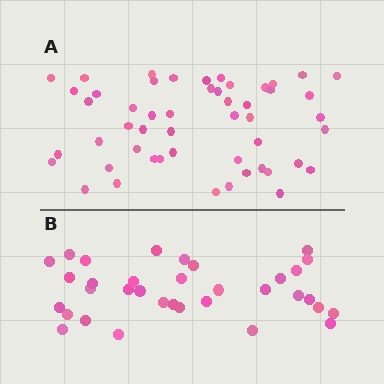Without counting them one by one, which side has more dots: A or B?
Region A (the top region) has more dots.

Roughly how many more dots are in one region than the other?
Region A has approximately 15 more dots than region B.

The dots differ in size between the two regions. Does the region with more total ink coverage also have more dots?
No. Region B has more total ink coverage because its dots are larger, but region A actually contains more individual dots. Total area can be misleading — the number of items is what matters here.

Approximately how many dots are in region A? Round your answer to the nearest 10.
About 50 dots. (The exact count is 51, which rounds to 50.)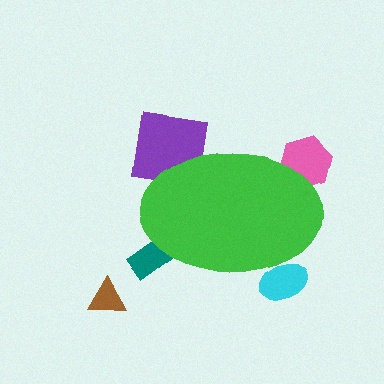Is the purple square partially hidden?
Yes, the purple square is partially hidden behind the green ellipse.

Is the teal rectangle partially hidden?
Yes, the teal rectangle is partially hidden behind the green ellipse.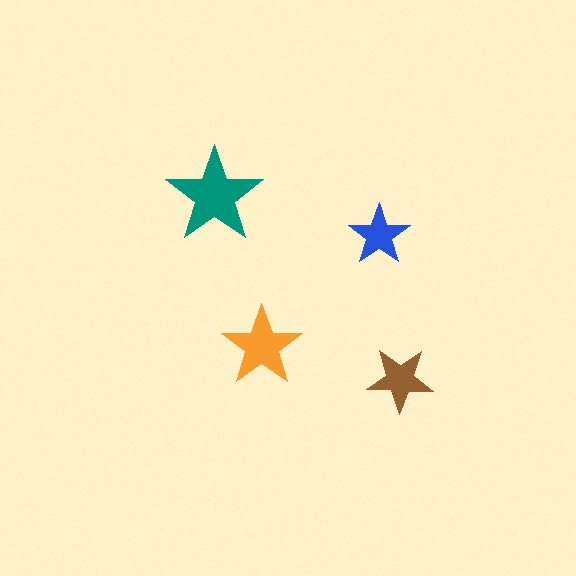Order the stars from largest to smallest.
the teal one, the orange one, the brown one, the blue one.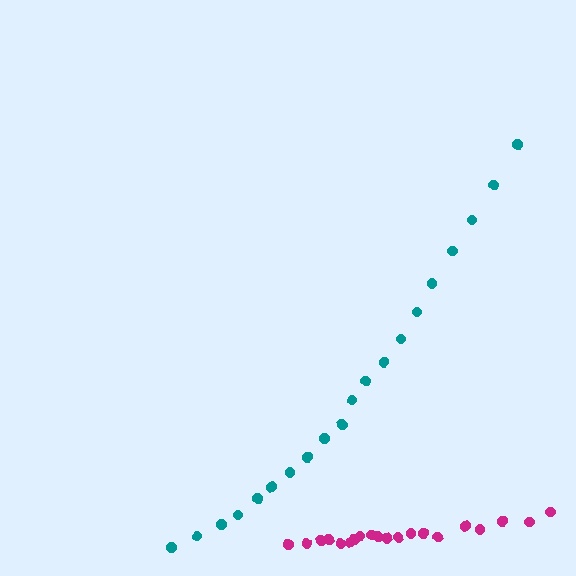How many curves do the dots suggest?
There are 2 distinct paths.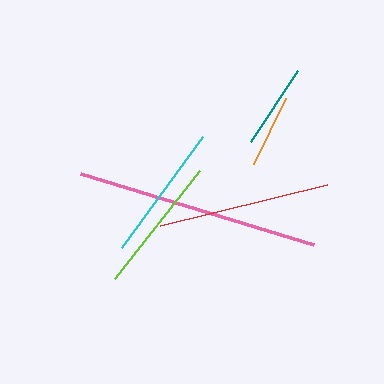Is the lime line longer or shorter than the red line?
The red line is longer than the lime line.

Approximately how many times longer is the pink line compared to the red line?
The pink line is approximately 1.4 times the length of the red line.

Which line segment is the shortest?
The orange line is the shortest at approximately 74 pixels.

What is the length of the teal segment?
The teal segment is approximately 86 pixels long.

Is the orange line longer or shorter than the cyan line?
The cyan line is longer than the orange line.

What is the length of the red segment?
The red segment is approximately 172 pixels long.